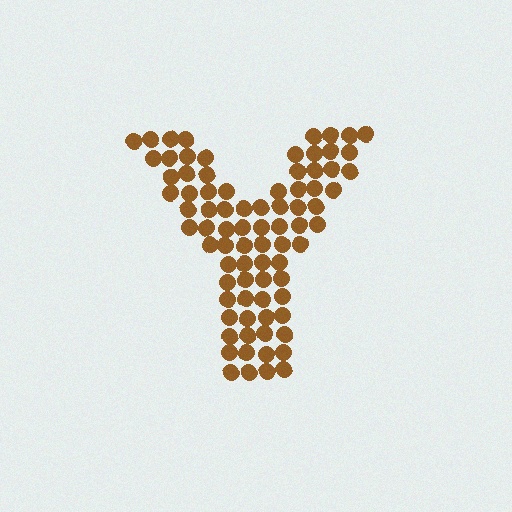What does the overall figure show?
The overall figure shows the letter Y.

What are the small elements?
The small elements are circles.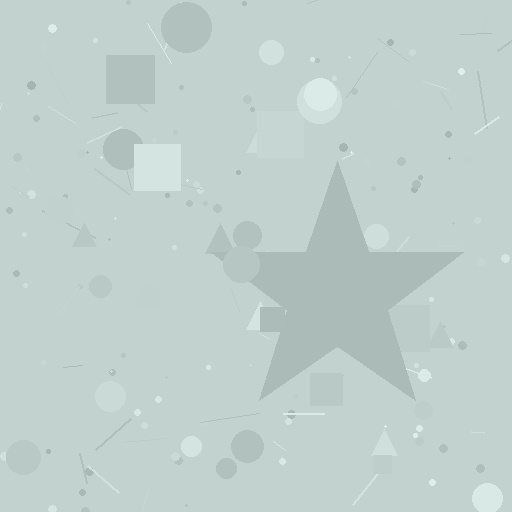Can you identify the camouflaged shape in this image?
The camouflaged shape is a star.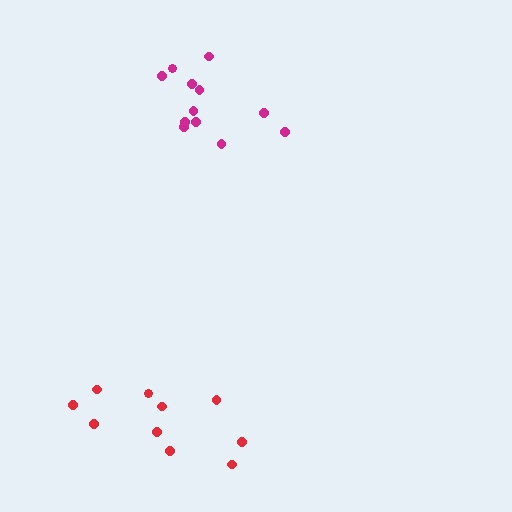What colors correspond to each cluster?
The clusters are colored: magenta, red.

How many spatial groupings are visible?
There are 2 spatial groupings.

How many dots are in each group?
Group 1: 12 dots, Group 2: 10 dots (22 total).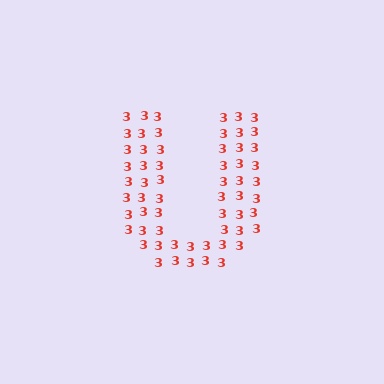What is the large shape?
The large shape is the letter U.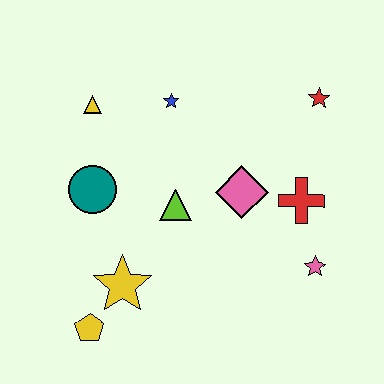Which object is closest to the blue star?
The yellow triangle is closest to the blue star.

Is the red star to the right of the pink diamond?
Yes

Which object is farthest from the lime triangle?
The red star is farthest from the lime triangle.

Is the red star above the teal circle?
Yes